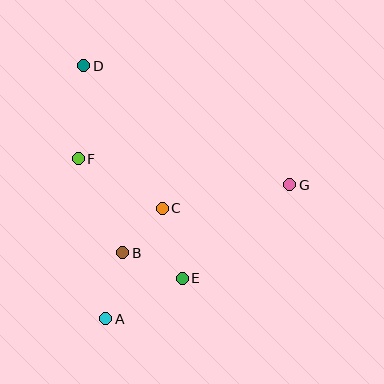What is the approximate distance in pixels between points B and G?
The distance between B and G is approximately 181 pixels.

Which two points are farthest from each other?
Points A and D are farthest from each other.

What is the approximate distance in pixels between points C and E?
The distance between C and E is approximately 73 pixels.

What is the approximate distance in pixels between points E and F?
The distance between E and F is approximately 159 pixels.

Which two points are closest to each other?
Points B and C are closest to each other.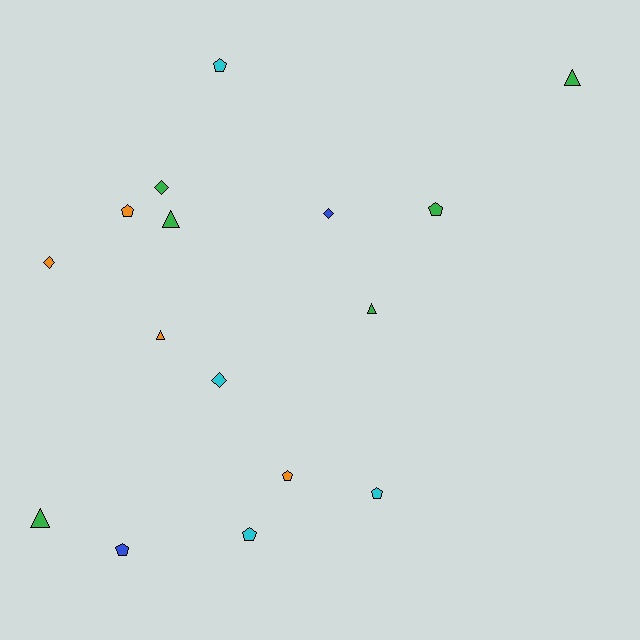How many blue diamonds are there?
There is 1 blue diamond.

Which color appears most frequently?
Green, with 6 objects.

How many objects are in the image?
There are 16 objects.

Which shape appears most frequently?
Pentagon, with 7 objects.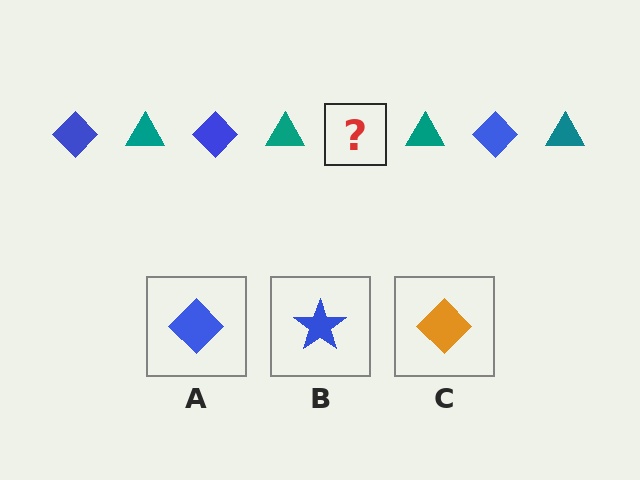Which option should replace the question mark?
Option A.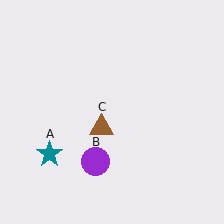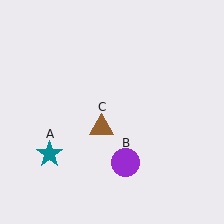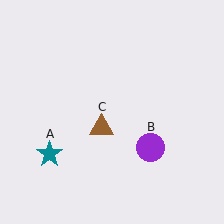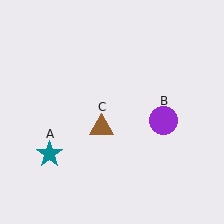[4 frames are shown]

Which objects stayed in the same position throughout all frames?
Teal star (object A) and brown triangle (object C) remained stationary.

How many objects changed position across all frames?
1 object changed position: purple circle (object B).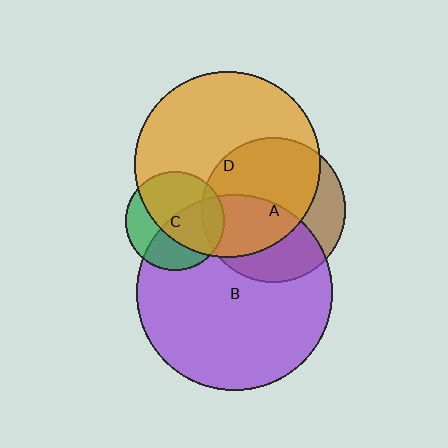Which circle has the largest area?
Circle B (purple).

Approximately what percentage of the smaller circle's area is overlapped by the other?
Approximately 65%.